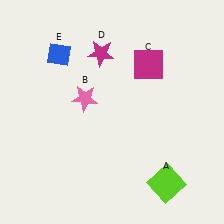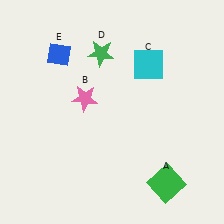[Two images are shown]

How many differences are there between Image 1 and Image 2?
There are 3 differences between the two images.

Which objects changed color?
A changed from lime to green. C changed from magenta to cyan. D changed from magenta to green.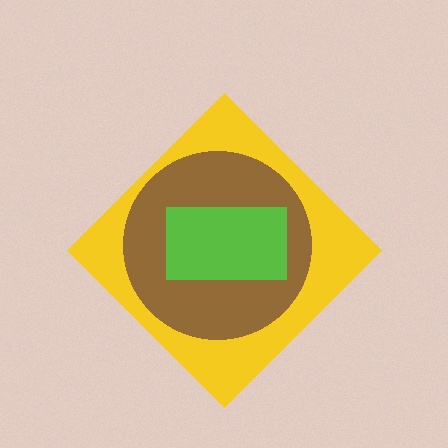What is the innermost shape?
The lime rectangle.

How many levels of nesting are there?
3.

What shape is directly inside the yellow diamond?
The brown circle.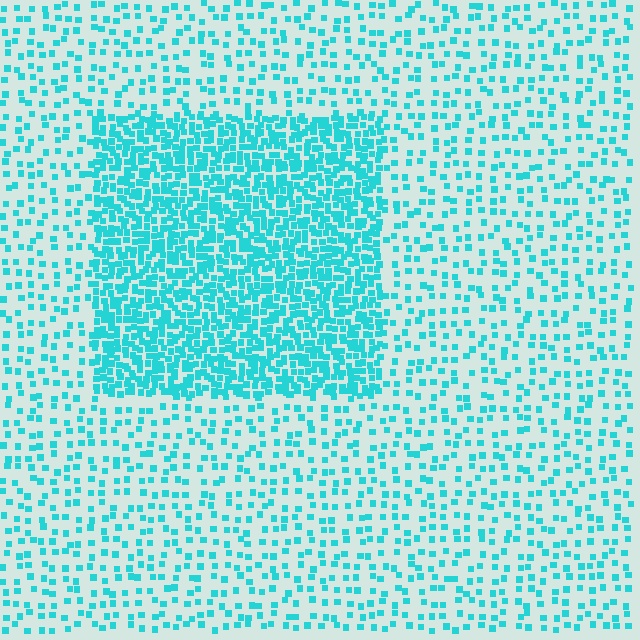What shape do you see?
I see a rectangle.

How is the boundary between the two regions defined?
The boundary is defined by a change in element density (approximately 2.9x ratio). All elements are the same color, size, and shape.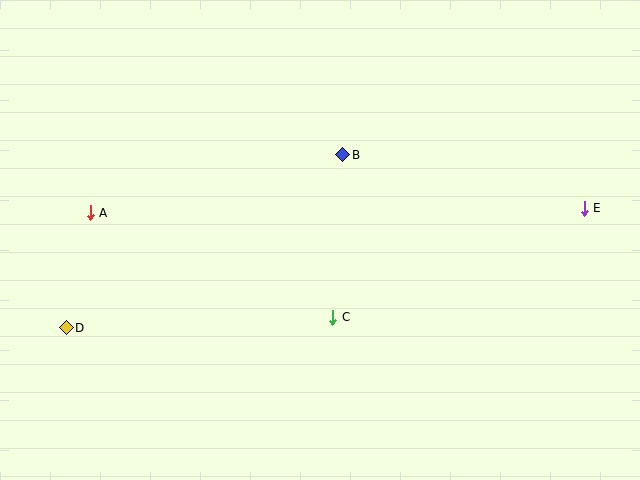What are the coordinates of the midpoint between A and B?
The midpoint between A and B is at (216, 184).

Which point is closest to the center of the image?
Point C at (333, 317) is closest to the center.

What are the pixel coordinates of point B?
Point B is at (343, 155).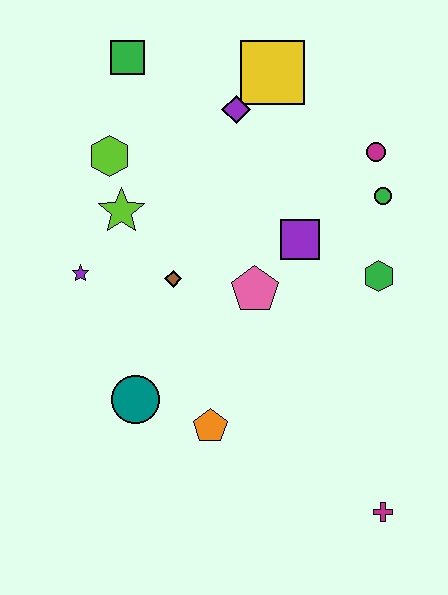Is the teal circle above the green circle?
No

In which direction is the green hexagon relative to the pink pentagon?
The green hexagon is to the right of the pink pentagon.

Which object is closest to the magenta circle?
The green circle is closest to the magenta circle.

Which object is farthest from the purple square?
The magenta cross is farthest from the purple square.